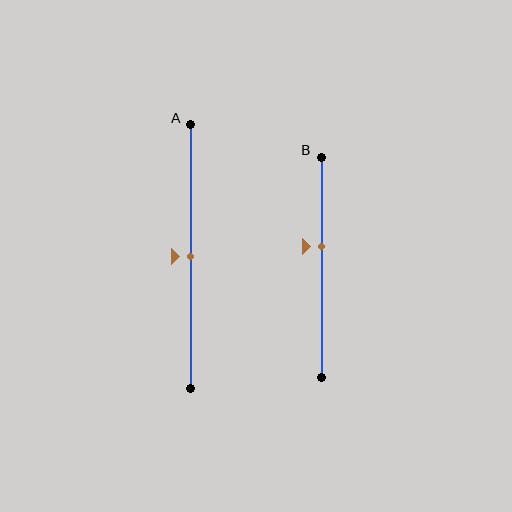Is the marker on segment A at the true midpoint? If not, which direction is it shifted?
Yes, the marker on segment A is at the true midpoint.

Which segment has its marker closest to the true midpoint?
Segment A has its marker closest to the true midpoint.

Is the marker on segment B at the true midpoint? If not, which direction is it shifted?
No, the marker on segment B is shifted upward by about 9% of the segment length.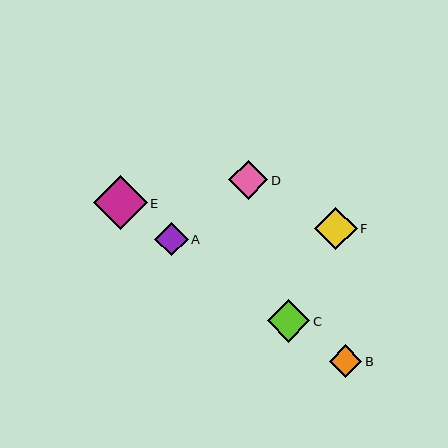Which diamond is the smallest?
Diamond B is the smallest with a size of approximately 33 pixels.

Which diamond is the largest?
Diamond E is the largest with a size of approximately 54 pixels.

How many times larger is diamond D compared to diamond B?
Diamond D is approximately 1.2 times the size of diamond B.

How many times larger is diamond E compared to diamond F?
Diamond E is approximately 1.3 times the size of diamond F.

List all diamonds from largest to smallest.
From largest to smallest: E, C, F, D, A, B.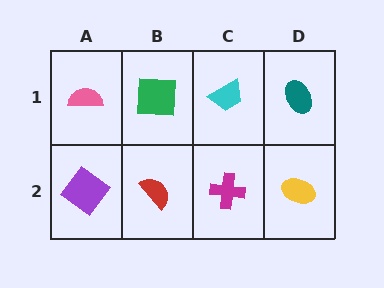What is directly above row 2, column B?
A green square.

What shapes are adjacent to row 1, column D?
A yellow ellipse (row 2, column D), a cyan trapezoid (row 1, column C).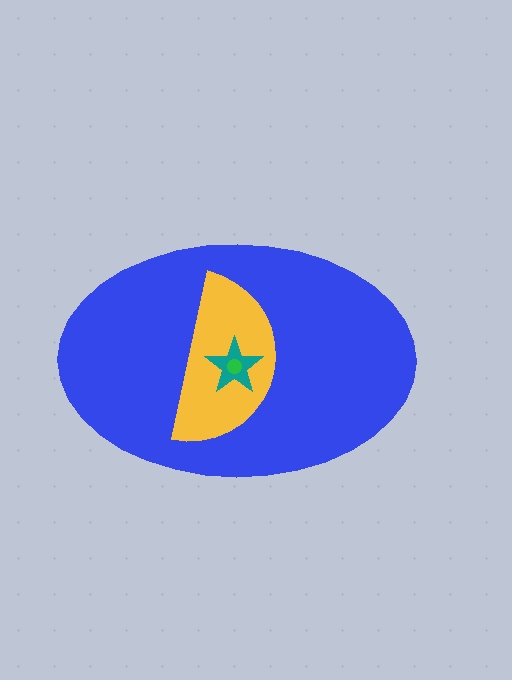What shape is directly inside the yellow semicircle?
The teal star.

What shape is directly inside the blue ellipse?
The yellow semicircle.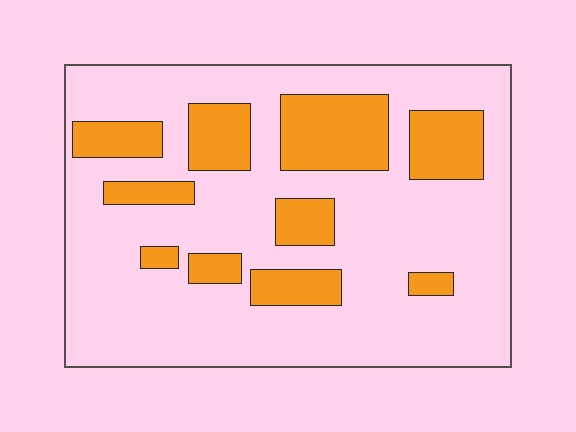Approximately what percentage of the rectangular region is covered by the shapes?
Approximately 25%.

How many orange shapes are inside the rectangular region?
10.